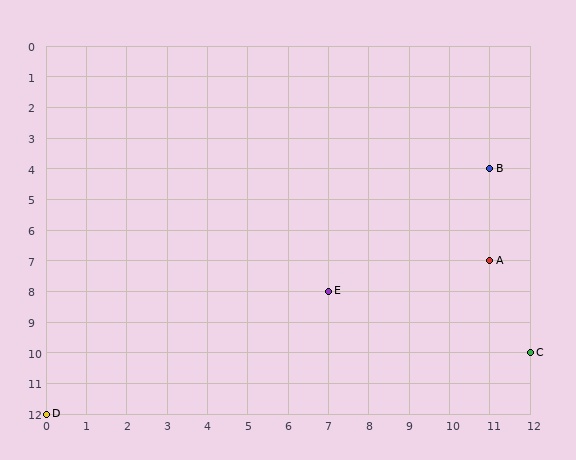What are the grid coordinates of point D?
Point D is at grid coordinates (0, 12).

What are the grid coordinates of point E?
Point E is at grid coordinates (7, 8).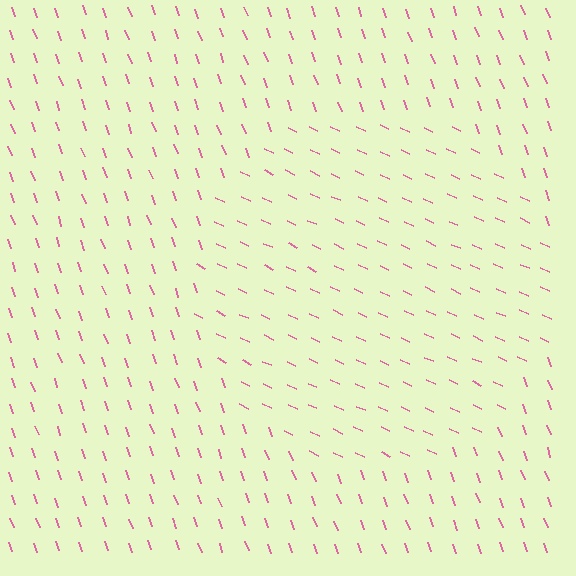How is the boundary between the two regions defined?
The boundary is defined purely by a change in line orientation (approximately 45 degrees difference). All lines are the same color and thickness.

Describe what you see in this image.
The image is filled with small pink line segments. A circle region in the image has lines oriented differently from the surrounding lines, creating a visible texture boundary.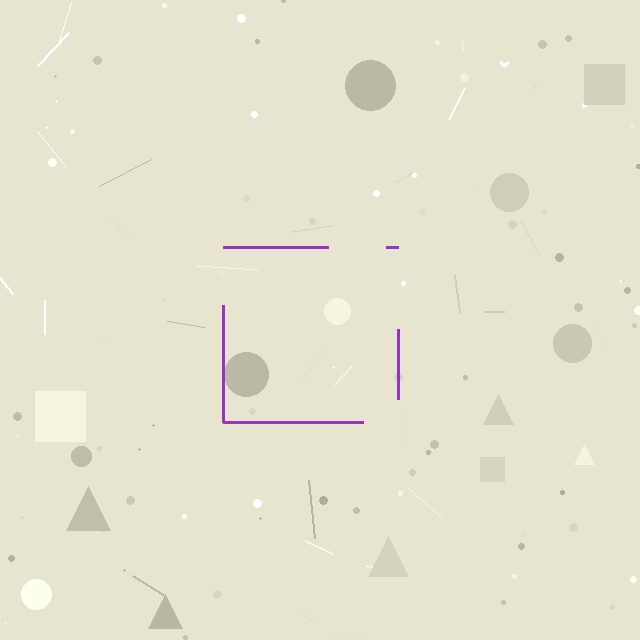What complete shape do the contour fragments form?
The contour fragments form a square.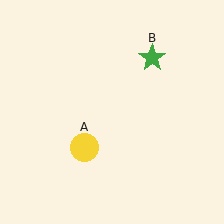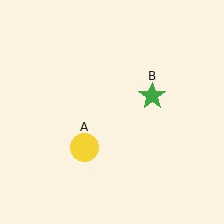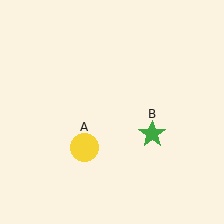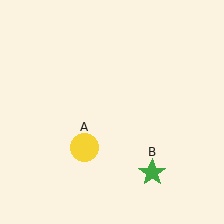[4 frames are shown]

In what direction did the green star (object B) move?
The green star (object B) moved down.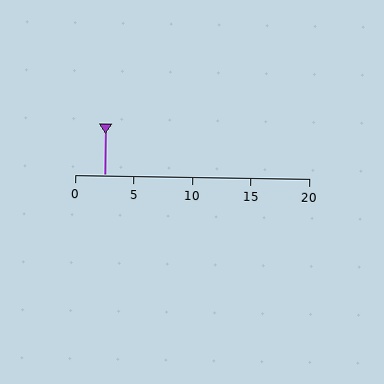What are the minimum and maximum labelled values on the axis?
The axis runs from 0 to 20.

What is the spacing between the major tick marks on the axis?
The major ticks are spaced 5 apart.